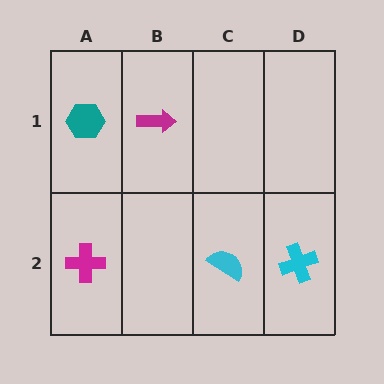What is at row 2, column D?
A cyan cross.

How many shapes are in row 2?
3 shapes.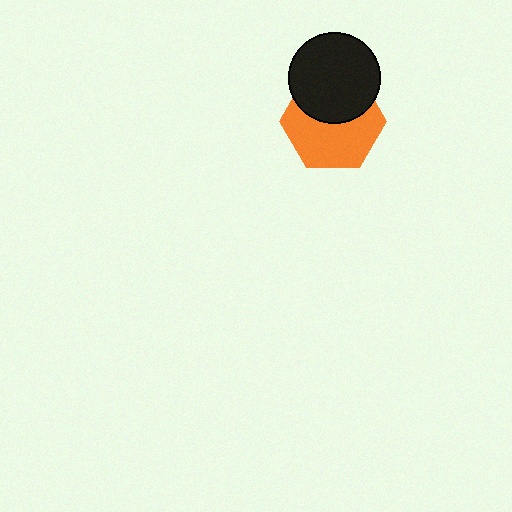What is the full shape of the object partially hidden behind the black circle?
The partially hidden object is an orange hexagon.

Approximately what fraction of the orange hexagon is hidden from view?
Roughly 42% of the orange hexagon is hidden behind the black circle.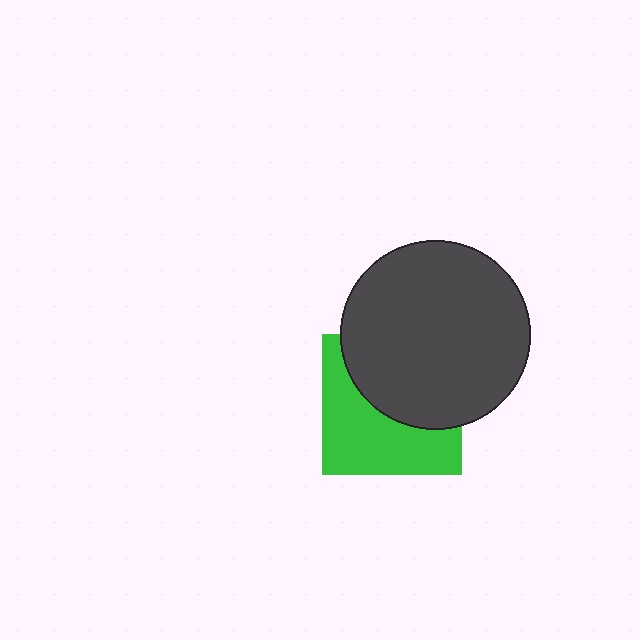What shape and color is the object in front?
The object in front is a dark gray circle.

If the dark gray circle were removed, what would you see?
You would see the complete green square.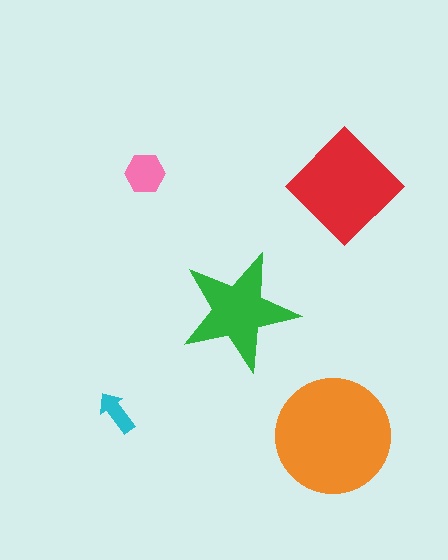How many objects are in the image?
There are 5 objects in the image.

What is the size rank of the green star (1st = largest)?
3rd.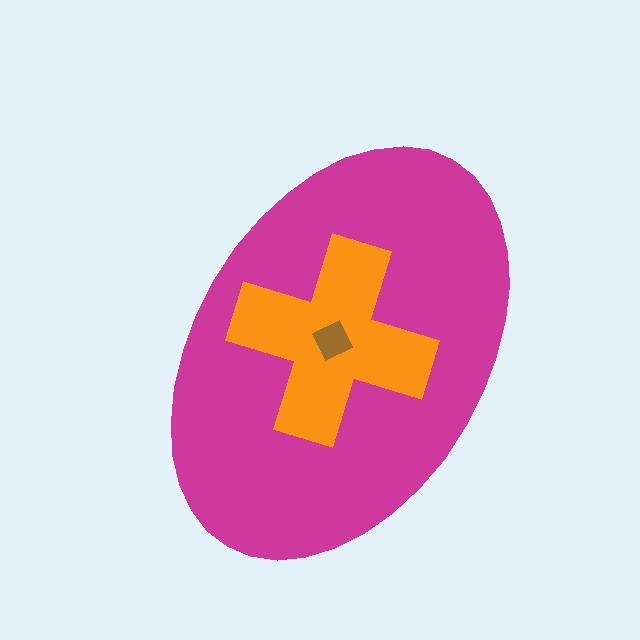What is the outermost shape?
The magenta ellipse.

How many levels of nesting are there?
3.